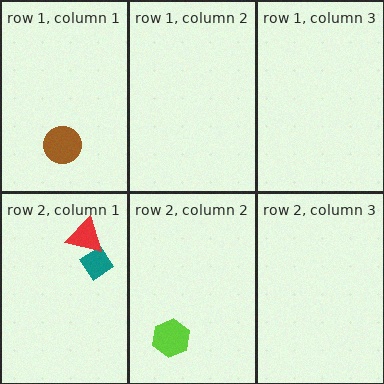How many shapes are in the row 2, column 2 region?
1.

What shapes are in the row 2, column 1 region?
The teal diamond, the red triangle.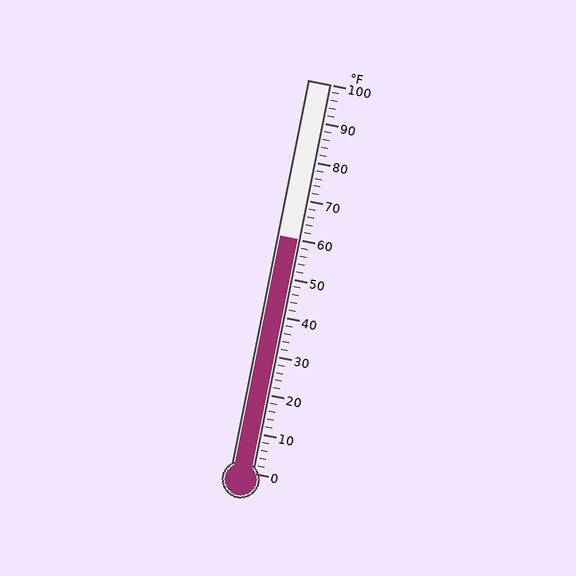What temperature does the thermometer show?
The thermometer shows approximately 60°F.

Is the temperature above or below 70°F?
The temperature is below 70°F.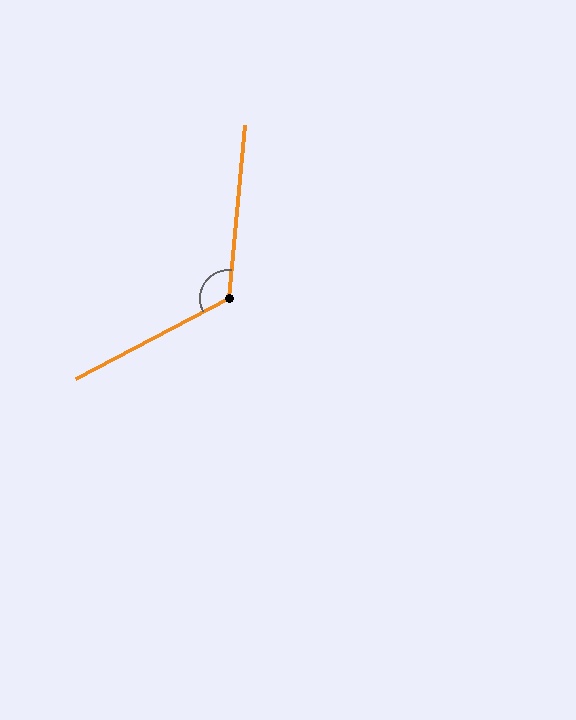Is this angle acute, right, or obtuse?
It is obtuse.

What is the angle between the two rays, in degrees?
Approximately 123 degrees.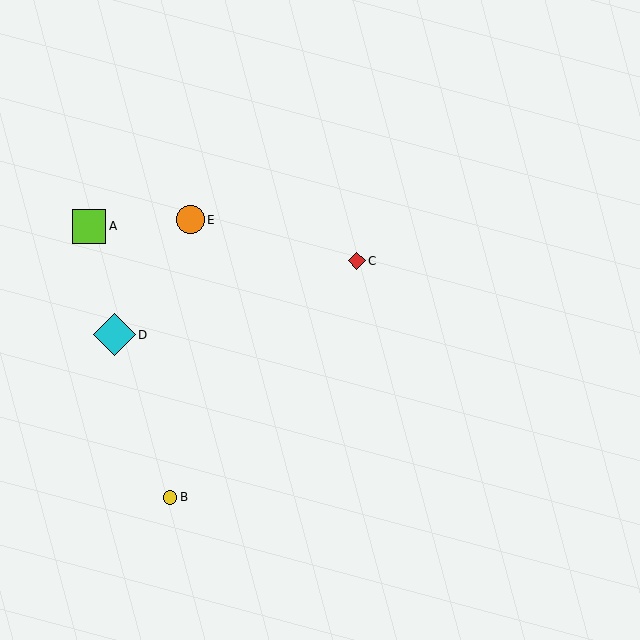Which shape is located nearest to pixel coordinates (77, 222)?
The lime square (labeled A) at (89, 226) is nearest to that location.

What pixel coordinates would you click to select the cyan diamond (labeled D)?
Click at (114, 335) to select the cyan diamond D.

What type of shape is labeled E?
Shape E is an orange circle.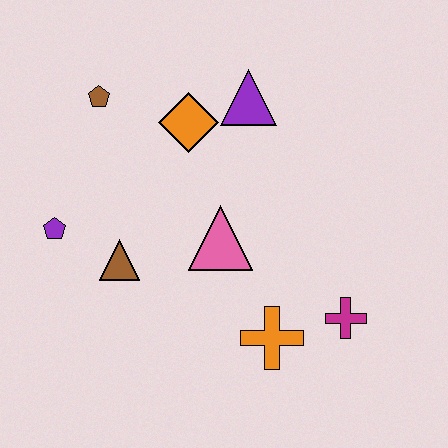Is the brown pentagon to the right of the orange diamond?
No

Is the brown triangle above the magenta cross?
Yes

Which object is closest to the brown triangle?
The purple pentagon is closest to the brown triangle.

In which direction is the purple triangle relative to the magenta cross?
The purple triangle is above the magenta cross.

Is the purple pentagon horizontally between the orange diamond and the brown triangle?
No